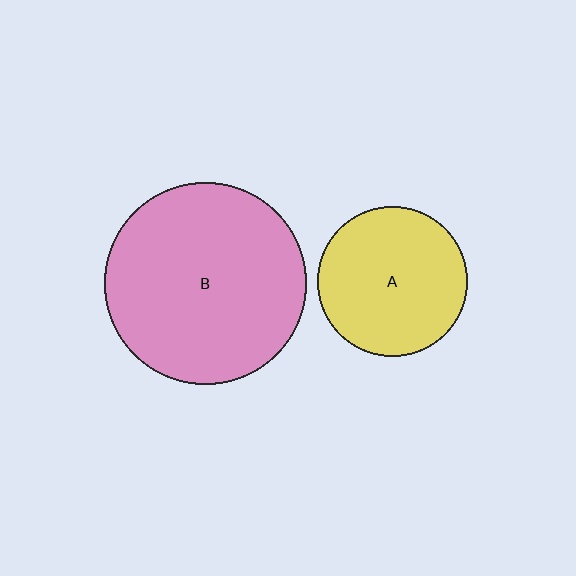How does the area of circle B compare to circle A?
Approximately 1.8 times.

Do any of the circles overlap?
No, none of the circles overlap.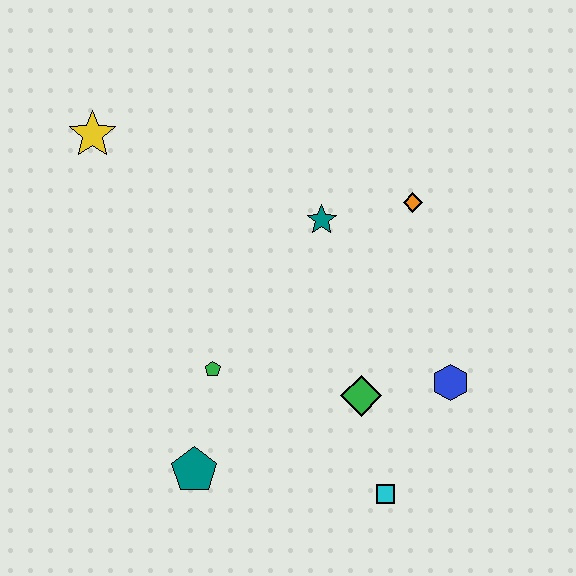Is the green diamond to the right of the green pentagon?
Yes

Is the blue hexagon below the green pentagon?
Yes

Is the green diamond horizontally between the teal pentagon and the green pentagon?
No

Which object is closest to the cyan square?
The green diamond is closest to the cyan square.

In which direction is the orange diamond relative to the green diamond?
The orange diamond is above the green diamond.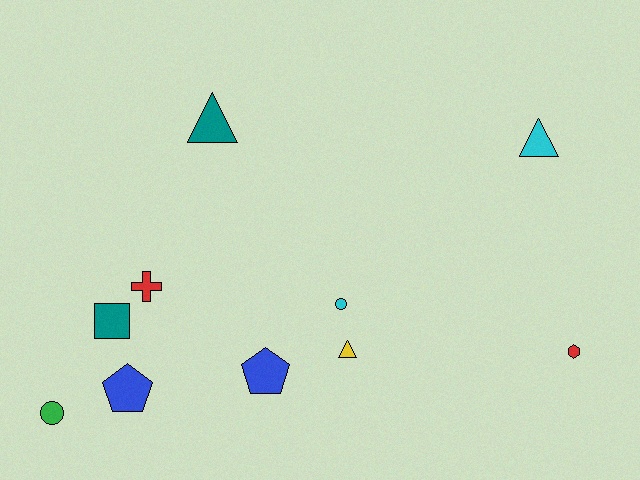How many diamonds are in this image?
There are no diamonds.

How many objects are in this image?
There are 10 objects.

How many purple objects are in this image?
There are no purple objects.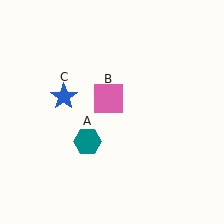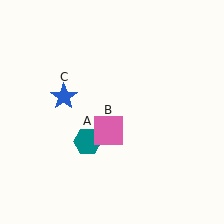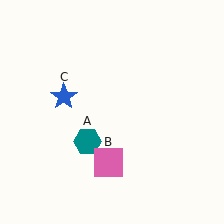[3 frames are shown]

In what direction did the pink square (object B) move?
The pink square (object B) moved down.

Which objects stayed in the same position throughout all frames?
Teal hexagon (object A) and blue star (object C) remained stationary.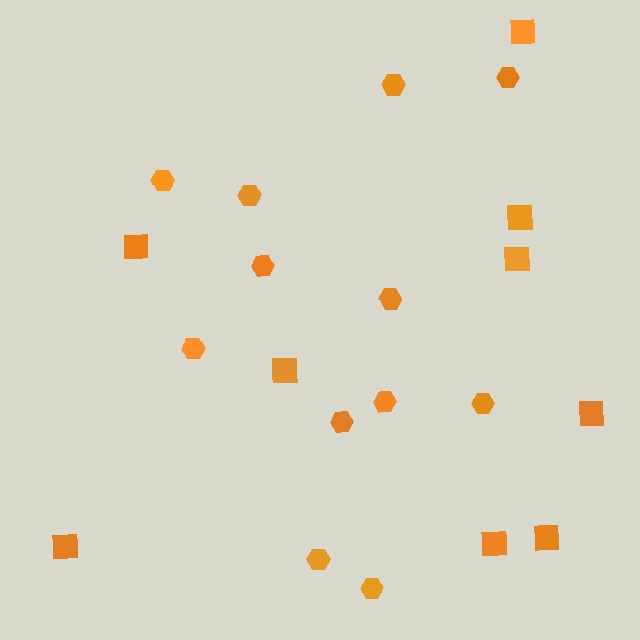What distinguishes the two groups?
There are 2 groups: one group of squares (9) and one group of hexagons (12).